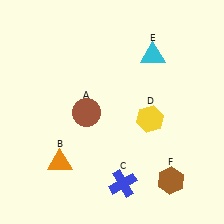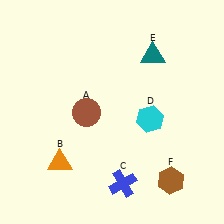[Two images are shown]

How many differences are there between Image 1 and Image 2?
There are 2 differences between the two images.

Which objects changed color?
D changed from yellow to cyan. E changed from cyan to teal.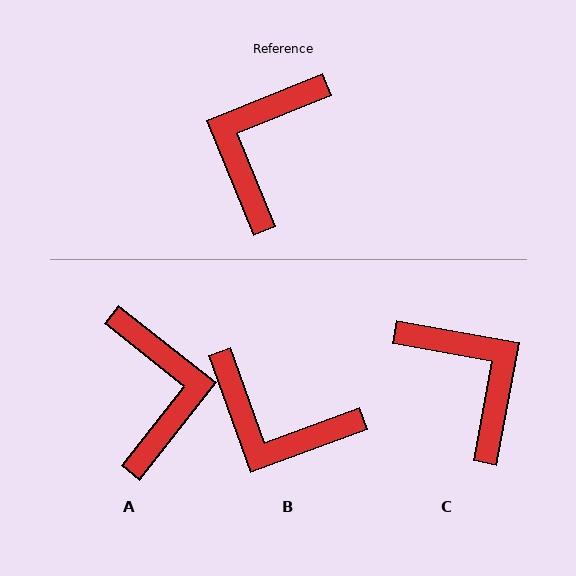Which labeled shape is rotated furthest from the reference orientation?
A, about 150 degrees away.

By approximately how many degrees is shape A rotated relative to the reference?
Approximately 150 degrees clockwise.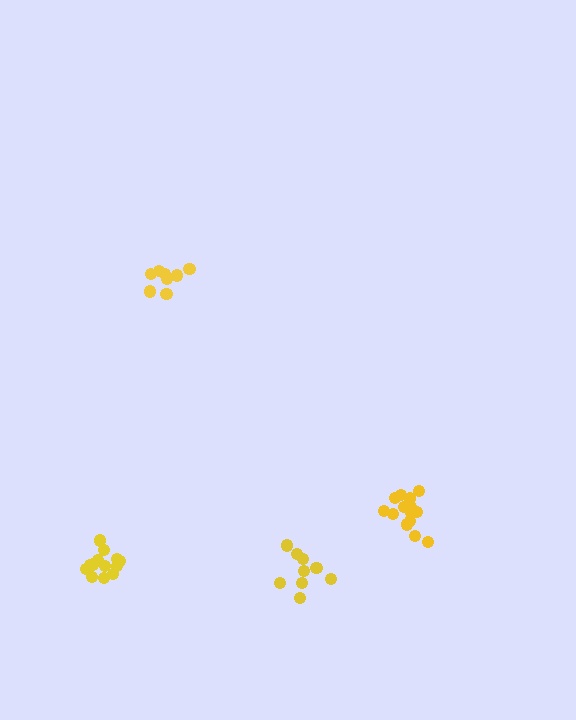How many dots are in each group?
Group 1: 13 dots, Group 2: 14 dots, Group 3: 8 dots, Group 4: 9 dots (44 total).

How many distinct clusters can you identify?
There are 4 distinct clusters.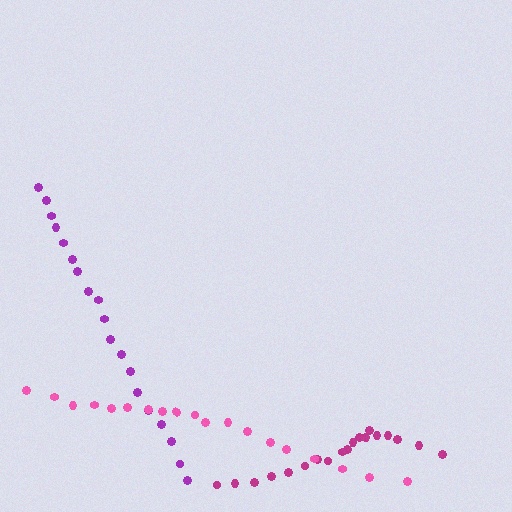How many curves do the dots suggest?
There are 3 distinct paths.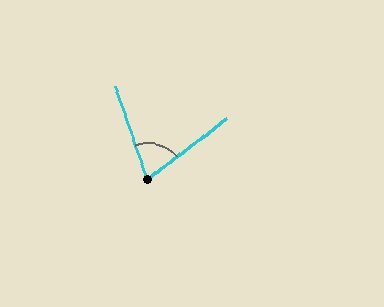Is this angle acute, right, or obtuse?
It is acute.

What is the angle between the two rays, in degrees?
Approximately 72 degrees.